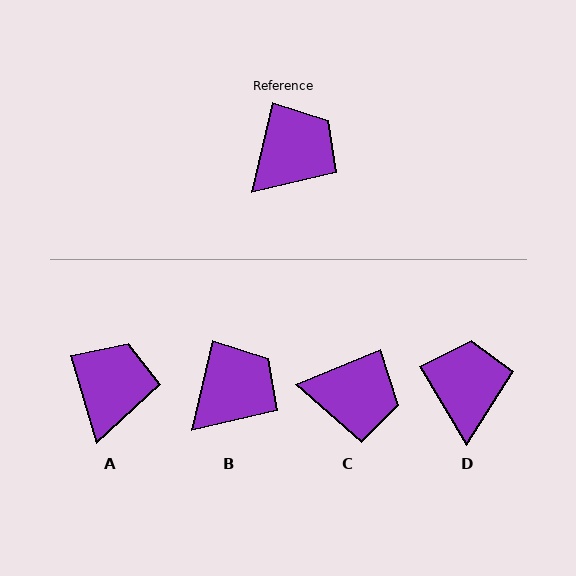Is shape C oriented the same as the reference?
No, it is off by about 54 degrees.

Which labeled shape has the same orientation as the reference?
B.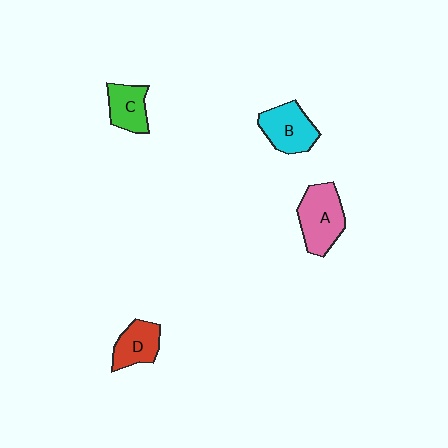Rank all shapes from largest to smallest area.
From largest to smallest: A (pink), B (cyan), D (red), C (green).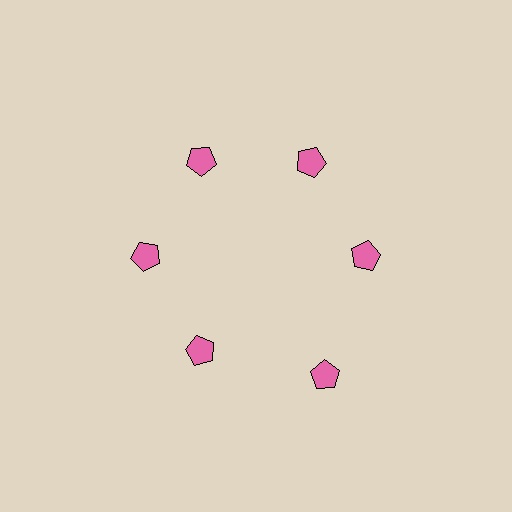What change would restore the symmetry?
The symmetry would be restored by moving it inward, back onto the ring so that all 6 pentagons sit at equal angles and equal distance from the center.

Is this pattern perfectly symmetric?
No. The 6 pink pentagons are arranged in a ring, but one element near the 5 o'clock position is pushed outward from the center, breaking the 6-fold rotational symmetry.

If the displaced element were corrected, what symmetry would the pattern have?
It would have 6-fold rotational symmetry — the pattern would map onto itself every 60 degrees.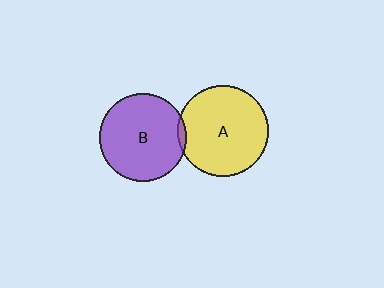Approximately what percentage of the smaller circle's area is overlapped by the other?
Approximately 5%.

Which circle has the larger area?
Circle A (yellow).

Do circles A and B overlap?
Yes.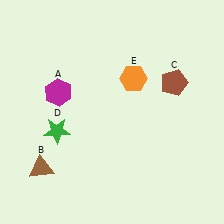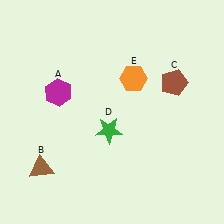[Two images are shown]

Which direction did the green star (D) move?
The green star (D) moved right.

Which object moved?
The green star (D) moved right.